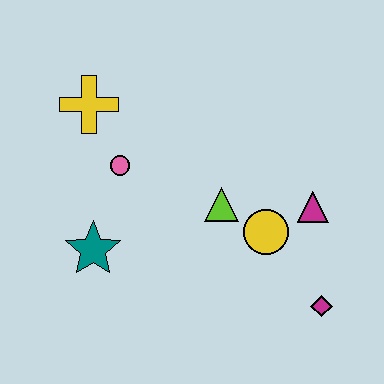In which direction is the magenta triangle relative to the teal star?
The magenta triangle is to the right of the teal star.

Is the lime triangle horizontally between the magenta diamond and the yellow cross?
Yes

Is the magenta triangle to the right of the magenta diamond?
No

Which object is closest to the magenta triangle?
The yellow circle is closest to the magenta triangle.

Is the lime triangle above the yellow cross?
No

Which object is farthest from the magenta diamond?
The yellow cross is farthest from the magenta diamond.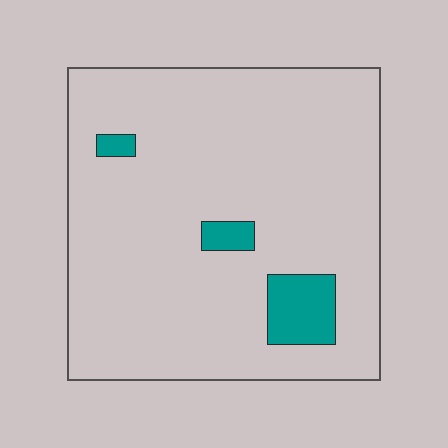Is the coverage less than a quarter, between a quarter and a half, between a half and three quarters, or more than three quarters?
Less than a quarter.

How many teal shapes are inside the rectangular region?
3.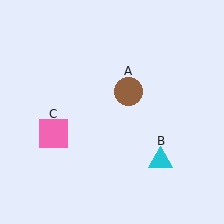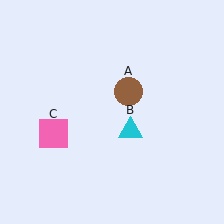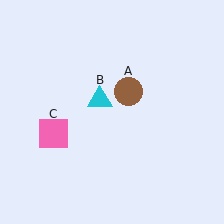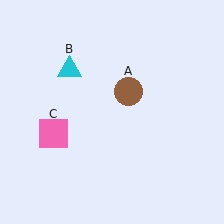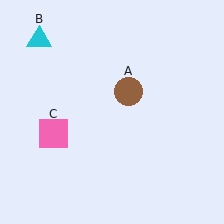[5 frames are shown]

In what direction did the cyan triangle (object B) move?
The cyan triangle (object B) moved up and to the left.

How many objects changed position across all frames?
1 object changed position: cyan triangle (object B).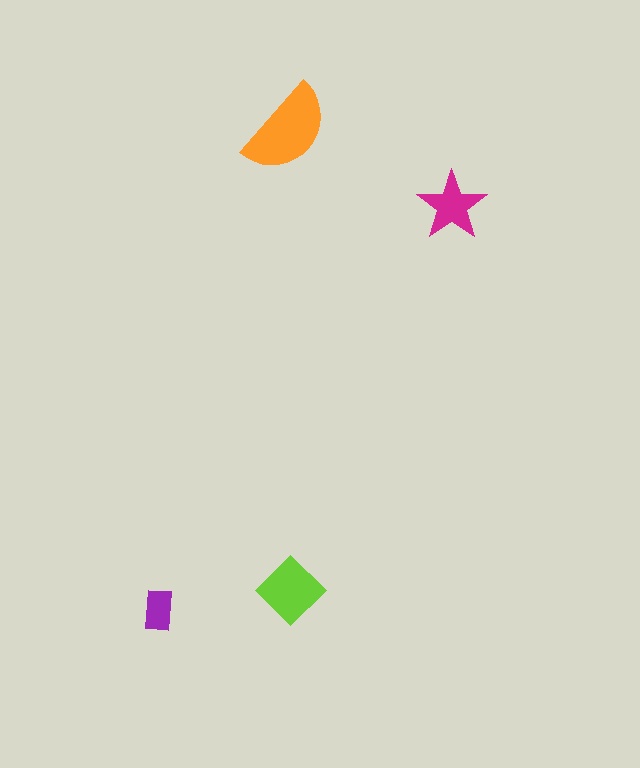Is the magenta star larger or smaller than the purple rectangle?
Larger.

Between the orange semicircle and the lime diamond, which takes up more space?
The orange semicircle.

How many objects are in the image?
There are 4 objects in the image.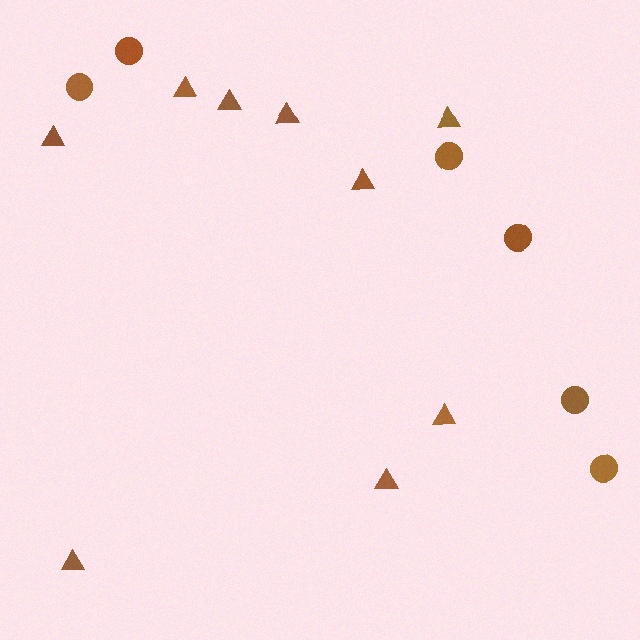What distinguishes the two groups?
There are 2 groups: one group of triangles (9) and one group of circles (6).